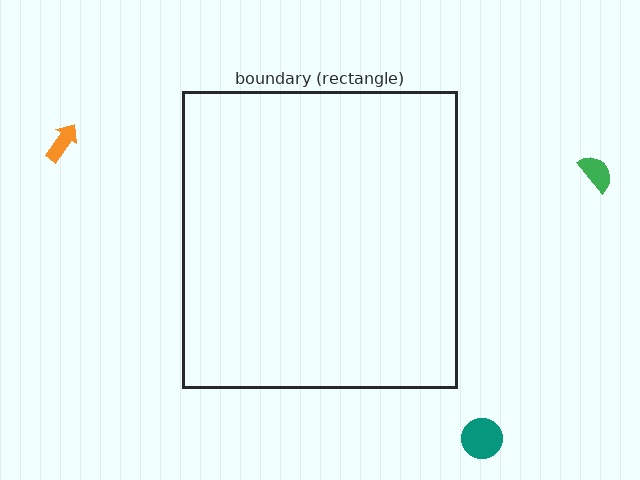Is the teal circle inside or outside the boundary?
Outside.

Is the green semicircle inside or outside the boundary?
Outside.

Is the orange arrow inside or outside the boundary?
Outside.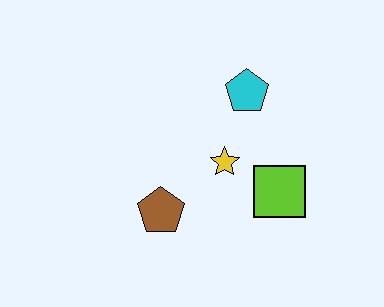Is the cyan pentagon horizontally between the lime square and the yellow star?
Yes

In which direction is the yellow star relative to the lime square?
The yellow star is to the left of the lime square.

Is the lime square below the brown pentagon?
No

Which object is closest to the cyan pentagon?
The yellow star is closest to the cyan pentagon.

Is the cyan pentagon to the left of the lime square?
Yes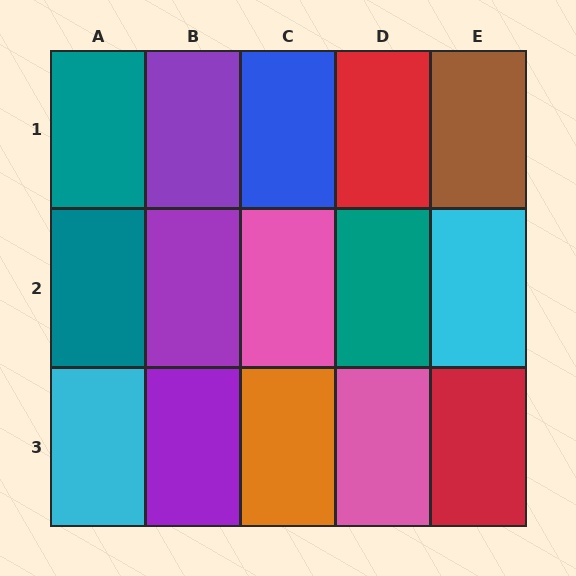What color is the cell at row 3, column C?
Orange.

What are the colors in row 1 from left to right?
Teal, purple, blue, red, brown.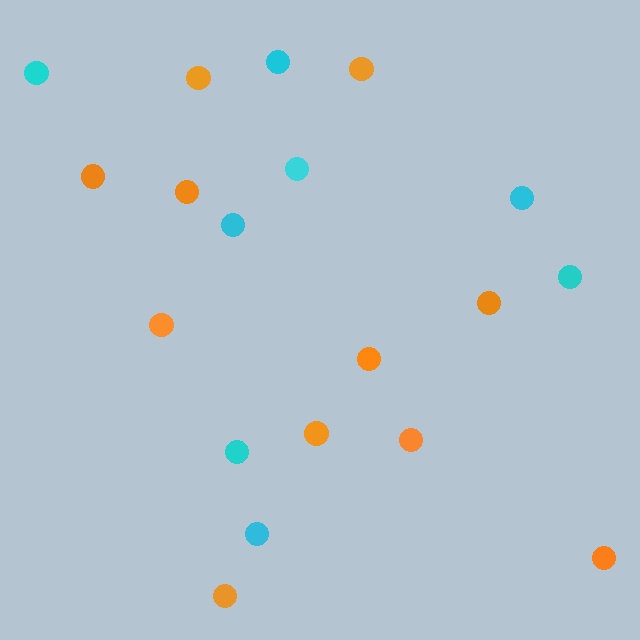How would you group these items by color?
There are 2 groups: one group of orange circles (11) and one group of cyan circles (8).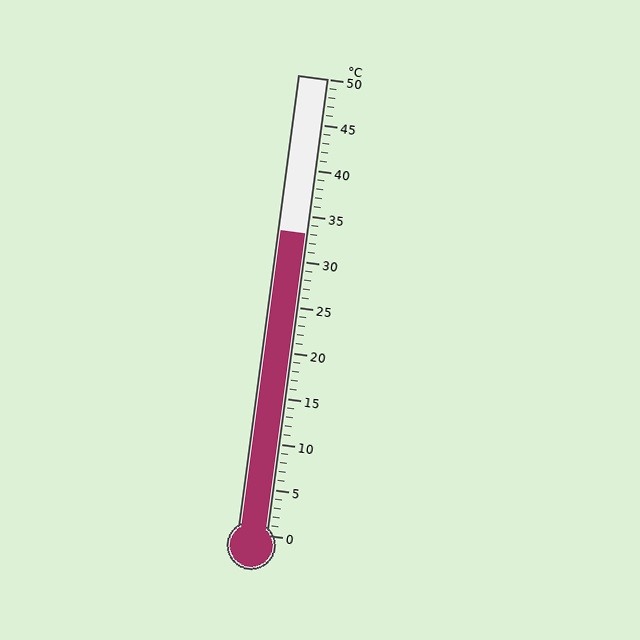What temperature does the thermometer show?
The thermometer shows approximately 33°C.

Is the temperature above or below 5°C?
The temperature is above 5°C.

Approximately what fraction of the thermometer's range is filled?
The thermometer is filled to approximately 65% of its range.